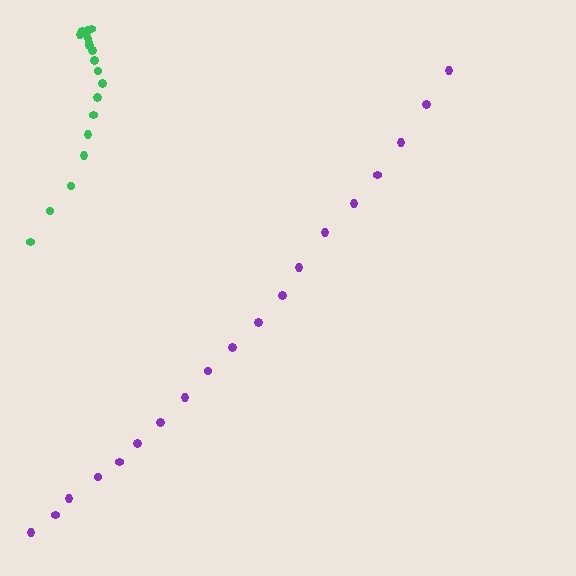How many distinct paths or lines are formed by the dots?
There are 2 distinct paths.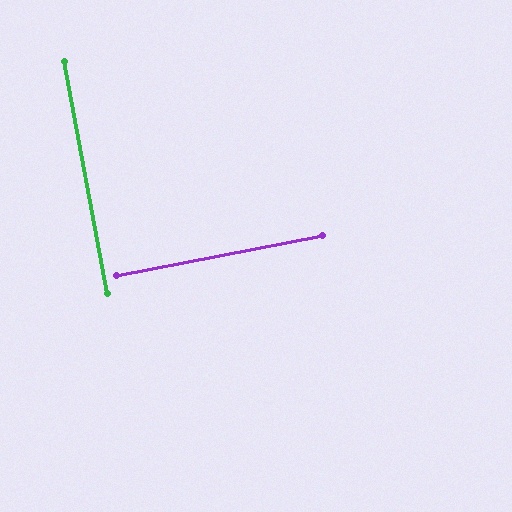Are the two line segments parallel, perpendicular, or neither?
Perpendicular — they meet at approximately 90°.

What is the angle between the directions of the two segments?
Approximately 90 degrees.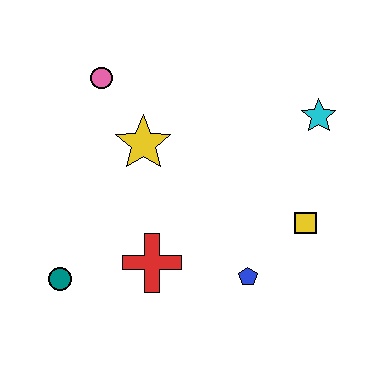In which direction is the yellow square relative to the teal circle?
The yellow square is to the right of the teal circle.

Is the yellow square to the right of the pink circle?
Yes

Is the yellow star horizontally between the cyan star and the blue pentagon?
No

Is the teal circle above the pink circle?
No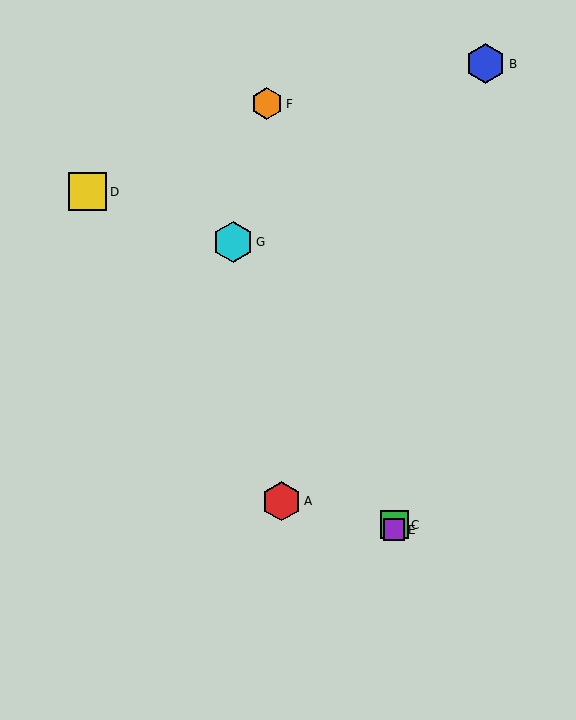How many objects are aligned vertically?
2 objects (C, E) are aligned vertically.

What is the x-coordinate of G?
Object G is at x≈233.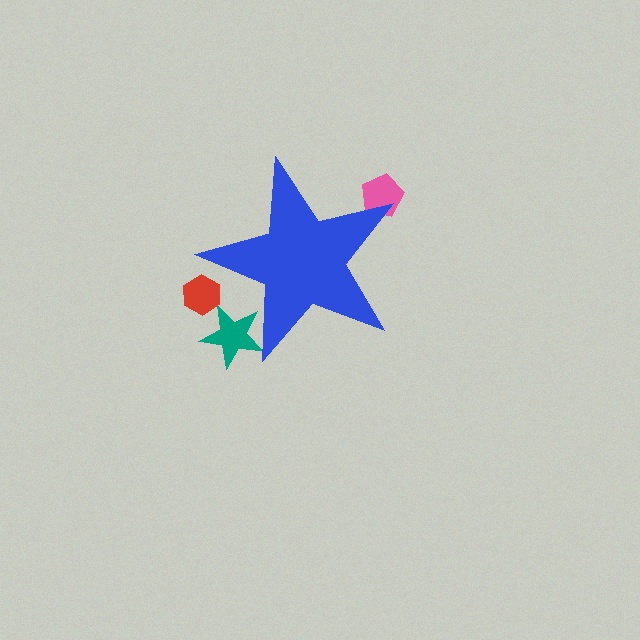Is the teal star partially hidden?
Yes, the teal star is partially hidden behind the blue star.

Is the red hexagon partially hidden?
Yes, the red hexagon is partially hidden behind the blue star.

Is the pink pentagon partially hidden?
Yes, the pink pentagon is partially hidden behind the blue star.